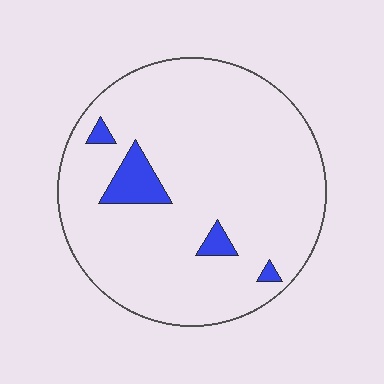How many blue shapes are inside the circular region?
4.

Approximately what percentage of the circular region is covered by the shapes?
Approximately 5%.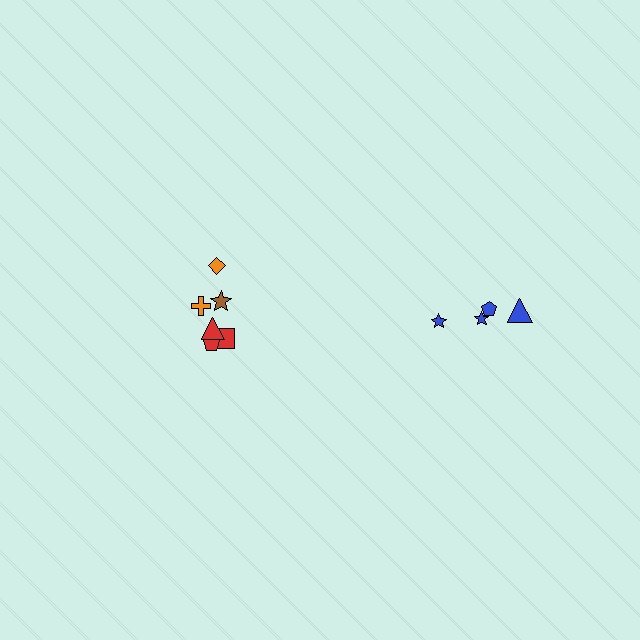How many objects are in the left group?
There are 6 objects.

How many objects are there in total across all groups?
There are 10 objects.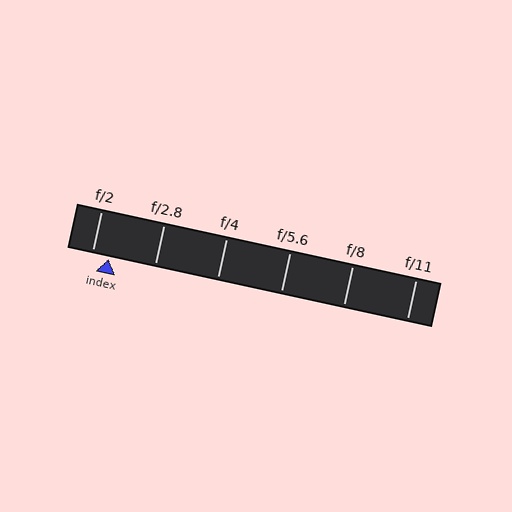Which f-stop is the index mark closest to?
The index mark is closest to f/2.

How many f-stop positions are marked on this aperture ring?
There are 6 f-stop positions marked.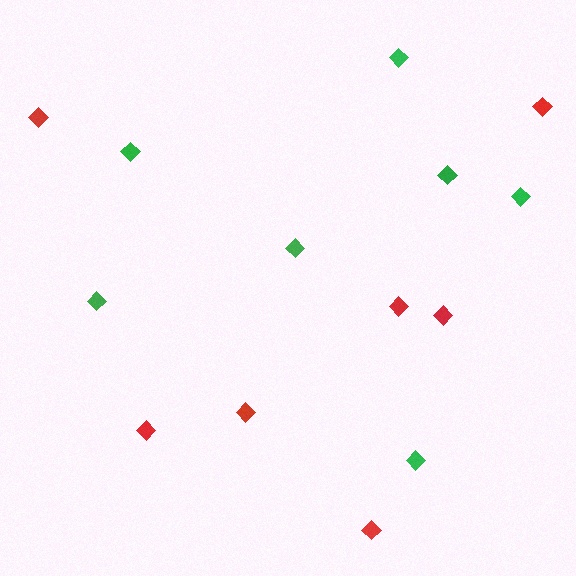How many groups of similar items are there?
There are 2 groups: one group of red diamonds (7) and one group of green diamonds (7).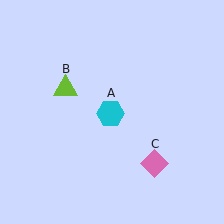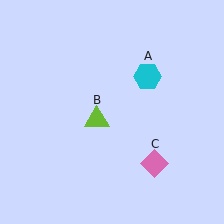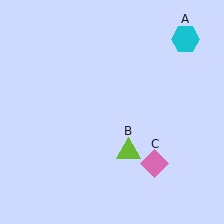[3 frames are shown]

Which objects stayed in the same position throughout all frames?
Pink diamond (object C) remained stationary.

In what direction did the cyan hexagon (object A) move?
The cyan hexagon (object A) moved up and to the right.